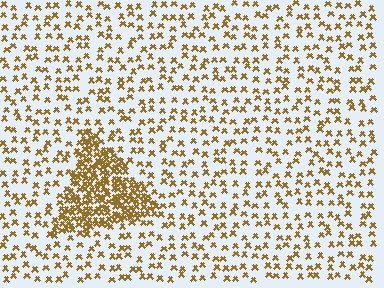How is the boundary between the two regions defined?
The boundary is defined by a change in element density (approximately 3.2x ratio). All elements are the same color, size, and shape.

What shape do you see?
I see a triangle.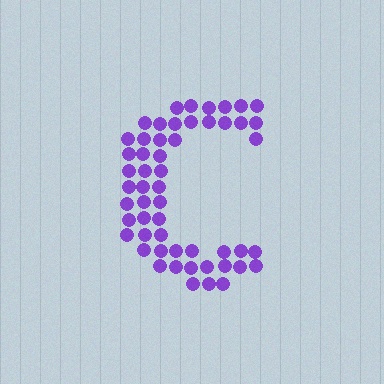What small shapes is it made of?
It is made of small circles.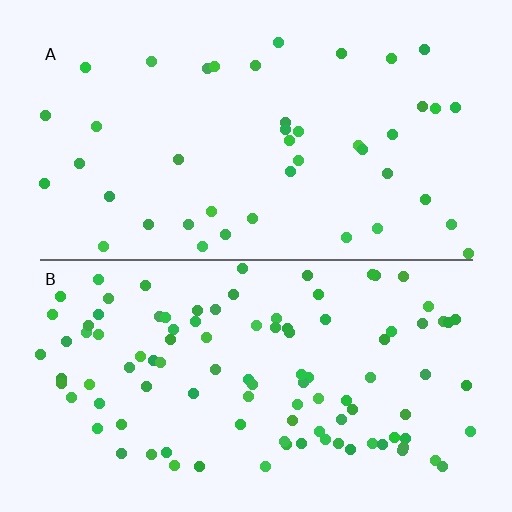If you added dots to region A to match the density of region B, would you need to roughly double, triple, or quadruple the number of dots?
Approximately double.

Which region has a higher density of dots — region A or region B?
B (the bottom).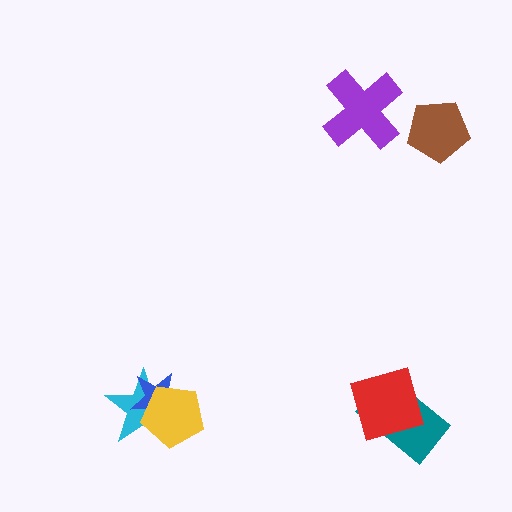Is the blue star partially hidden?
Yes, it is partially covered by another shape.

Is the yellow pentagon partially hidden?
No, no other shape covers it.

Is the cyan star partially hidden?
Yes, it is partially covered by another shape.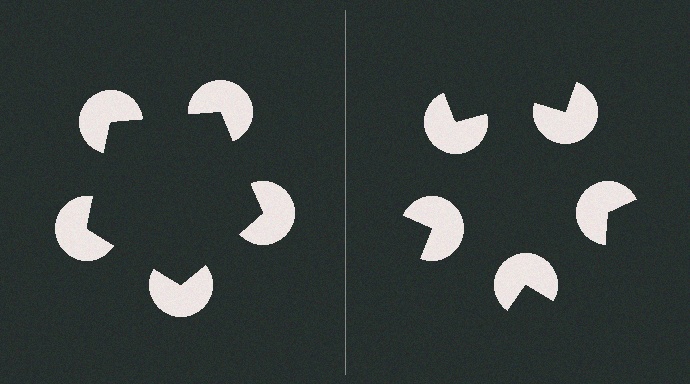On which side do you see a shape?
An illusory pentagon appears on the left side. On the right side the wedge cuts are rotated, so no coherent shape forms.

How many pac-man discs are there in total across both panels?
10 — 5 on each side.